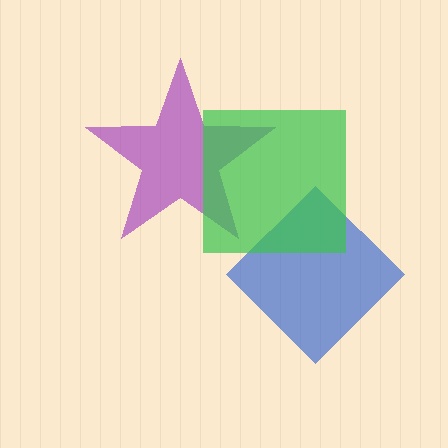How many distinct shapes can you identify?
There are 3 distinct shapes: a purple star, a blue diamond, a green square.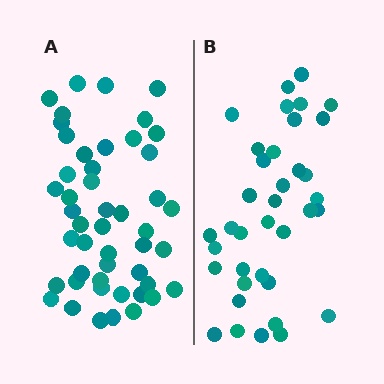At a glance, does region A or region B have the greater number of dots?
Region A (the left region) has more dots.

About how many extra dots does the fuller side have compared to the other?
Region A has roughly 12 or so more dots than region B.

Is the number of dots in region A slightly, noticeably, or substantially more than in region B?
Region A has noticeably more, but not dramatically so. The ratio is roughly 1.3 to 1.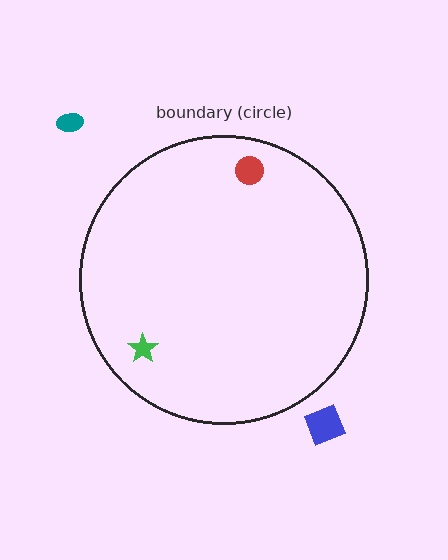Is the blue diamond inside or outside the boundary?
Outside.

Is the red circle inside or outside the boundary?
Inside.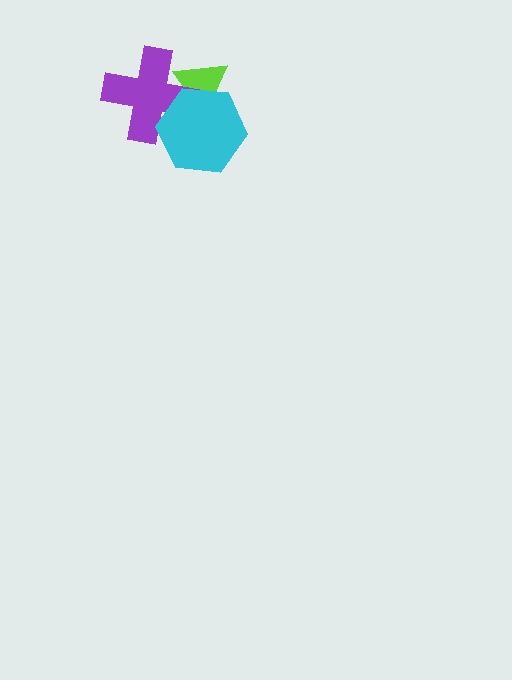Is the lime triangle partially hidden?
Yes, it is partially covered by another shape.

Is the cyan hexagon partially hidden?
No, no other shape covers it.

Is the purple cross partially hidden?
Yes, it is partially covered by another shape.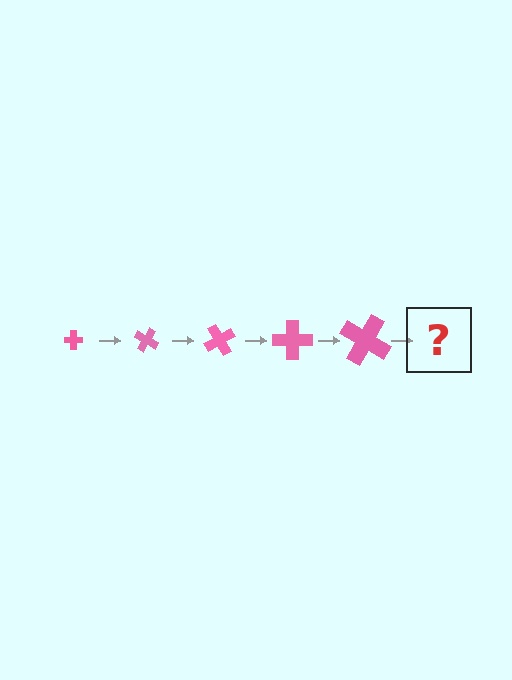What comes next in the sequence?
The next element should be a cross, larger than the previous one and rotated 150 degrees from the start.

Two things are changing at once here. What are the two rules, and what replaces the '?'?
The two rules are that the cross grows larger each step and it rotates 30 degrees each step. The '?' should be a cross, larger than the previous one and rotated 150 degrees from the start.